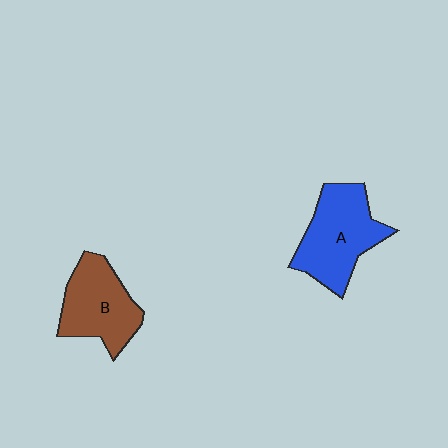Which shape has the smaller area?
Shape B (brown).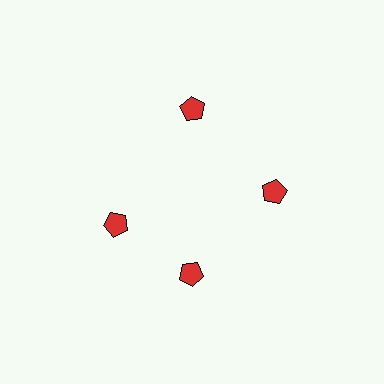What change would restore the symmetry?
The symmetry would be restored by rotating it back into even spacing with its neighbors so that all 4 pentagons sit at equal angles and equal distance from the center.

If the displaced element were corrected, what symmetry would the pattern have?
It would have 4-fold rotational symmetry — the pattern would map onto itself every 90 degrees.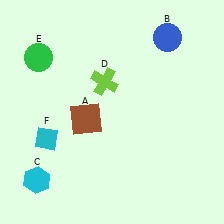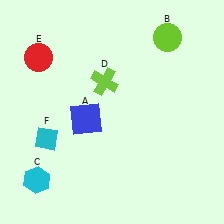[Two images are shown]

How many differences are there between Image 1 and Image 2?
There are 3 differences between the two images.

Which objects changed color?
A changed from brown to blue. B changed from blue to lime. E changed from green to red.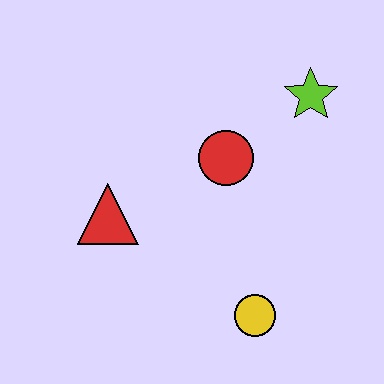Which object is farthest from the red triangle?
The lime star is farthest from the red triangle.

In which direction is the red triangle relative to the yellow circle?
The red triangle is to the left of the yellow circle.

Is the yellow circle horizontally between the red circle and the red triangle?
No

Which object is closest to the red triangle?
The red circle is closest to the red triangle.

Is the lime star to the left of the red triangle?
No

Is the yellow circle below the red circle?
Yes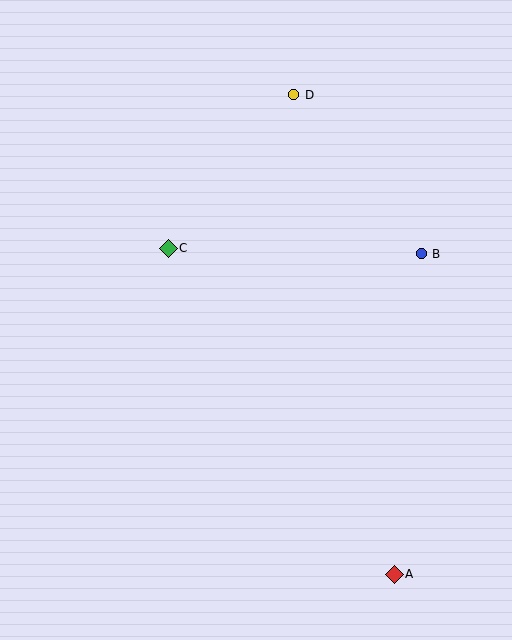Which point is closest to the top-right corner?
Point D is closest to the top-right corner.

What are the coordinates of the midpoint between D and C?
The midpoint between D and C is at (231, 171).